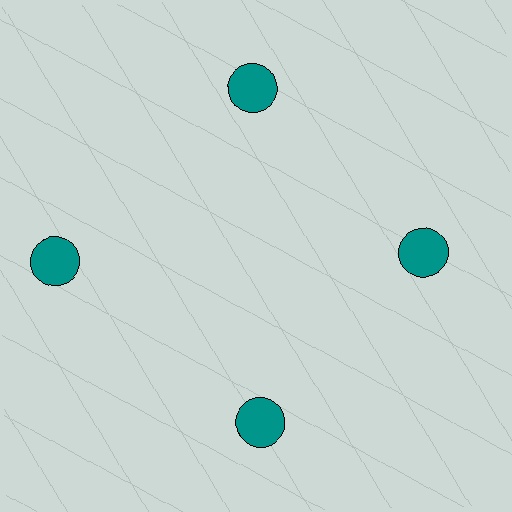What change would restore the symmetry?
The symmetry would be restored by moving it inward, back onto the ring so that all 4 circles sit at equal angles and equal distance from the center.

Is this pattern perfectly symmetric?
No. The 4 teal circles are arranged in a ring, but one element near the 9 o'clock position is pushed outward from the center, breaking the 4-fold rotational symmetry.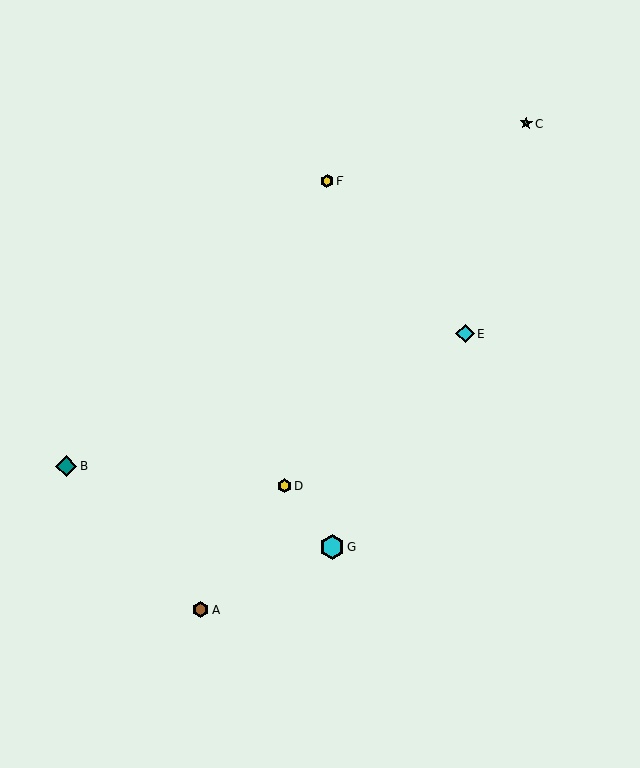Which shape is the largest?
The cyan hexagon (labeled G) is the largest.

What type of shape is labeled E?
Shape E is a cyan diamond.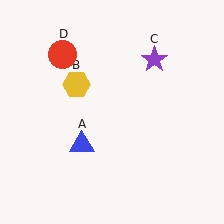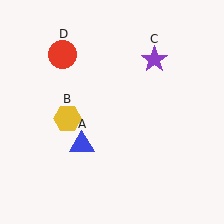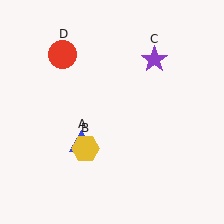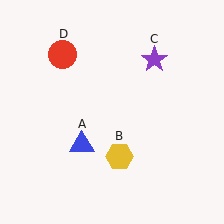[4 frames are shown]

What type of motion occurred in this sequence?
The yellow hexagon (object B) rotated counterclockwise around the center of the scene.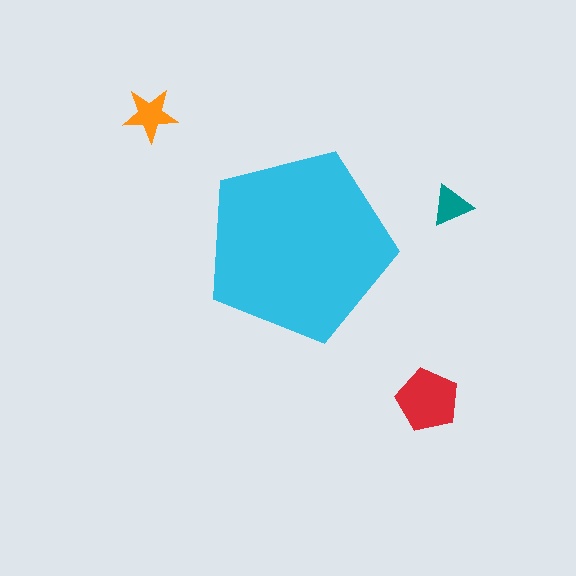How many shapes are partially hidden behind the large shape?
0 shapes are partially hidden.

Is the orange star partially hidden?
No, the orange star is fully visible.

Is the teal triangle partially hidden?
No, the teal triangle is fully visible.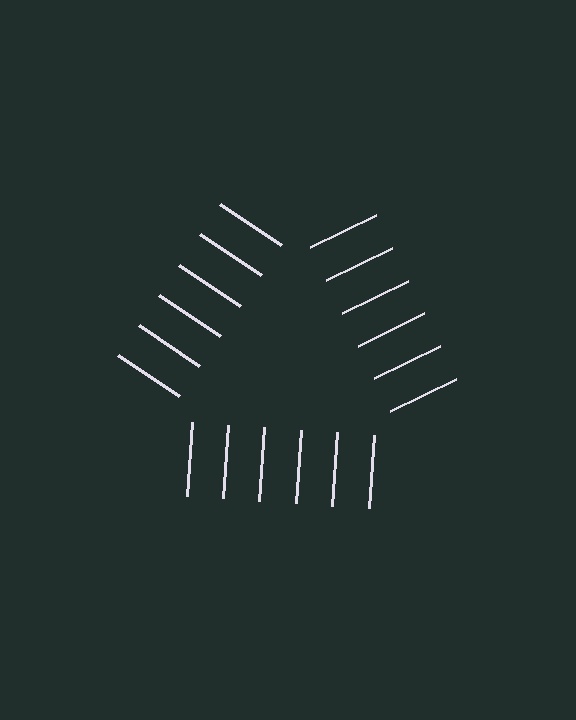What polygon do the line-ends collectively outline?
An illusory triangle — the line segments terminate on its edges but no continuous stroke is drawn.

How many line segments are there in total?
18 — 6 along each of the 3 edges.